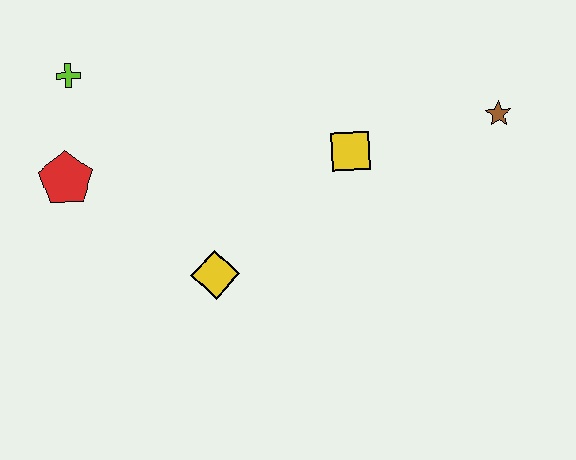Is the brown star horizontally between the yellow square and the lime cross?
No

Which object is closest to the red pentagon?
The lime cross is closest to the red pentagon.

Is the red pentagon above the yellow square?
No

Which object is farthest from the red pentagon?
The brown star is farthest from the red pentagon.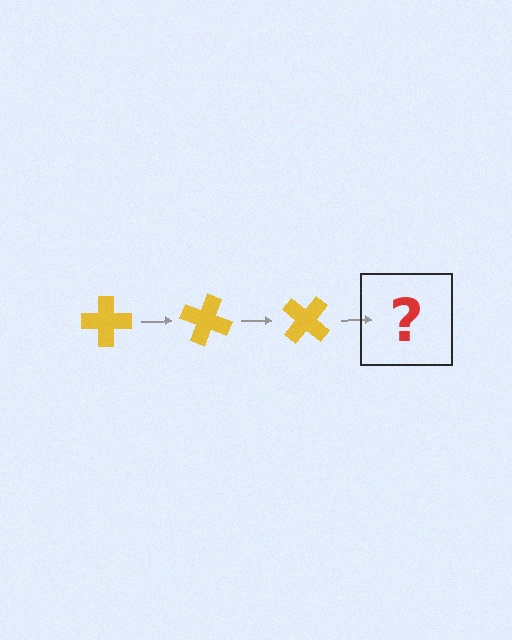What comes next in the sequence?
The next element should be a yellow cross rotated 60 degrees.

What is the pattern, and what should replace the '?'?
The pattern is that the cross rotates 20 degrees each step. The '?' should be a yellow cross rotated 60 degrees.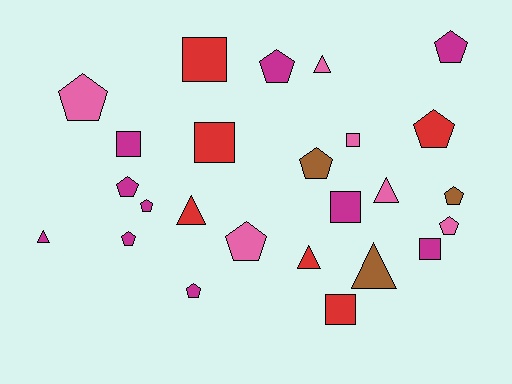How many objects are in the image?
There are 25 objects.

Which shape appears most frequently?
Pentagon, with 12 objects.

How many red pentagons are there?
There is 1 red pentagon.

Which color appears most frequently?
Magenta, with 10 objects.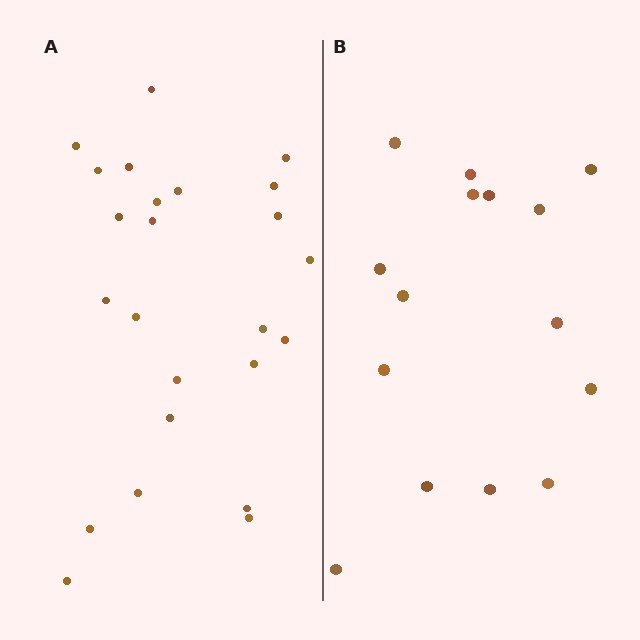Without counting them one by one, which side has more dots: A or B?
Region A (the left region) has more dots.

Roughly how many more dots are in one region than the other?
Region A has roughly 8 or so more dots than region B.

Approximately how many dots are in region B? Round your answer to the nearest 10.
About 20 dots. (The exact count is 15, which rounds to 20.)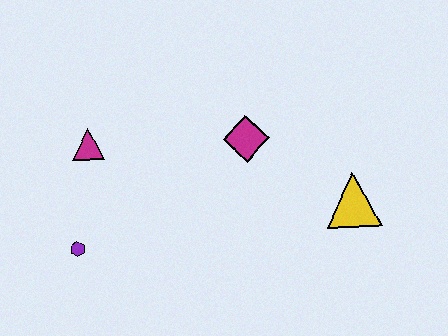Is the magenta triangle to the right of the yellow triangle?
No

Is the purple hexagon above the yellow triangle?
No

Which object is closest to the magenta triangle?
The purple hexagon is closest to the magenta triangle.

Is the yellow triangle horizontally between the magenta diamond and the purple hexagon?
No